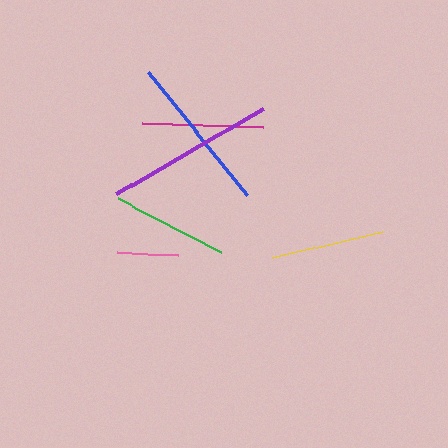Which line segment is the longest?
The purple line is the longest at approximately 169 pixels.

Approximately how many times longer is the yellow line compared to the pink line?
The yellow line is approximately 1.9 times the length of the pink line.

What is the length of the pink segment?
The pink segment is approximately 61 pixels long.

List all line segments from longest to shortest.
From longest to shortest: purple, blue, magenta, green, yellow, pink.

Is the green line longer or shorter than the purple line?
The purple line is longer than the green line.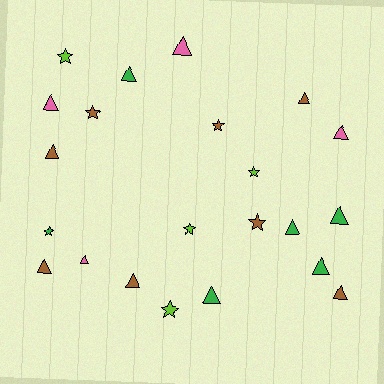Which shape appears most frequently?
Triangle, with 14 objects.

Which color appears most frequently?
Brown, with 8 objects.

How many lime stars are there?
There are 4 lime stars.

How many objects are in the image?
There are 22 objects.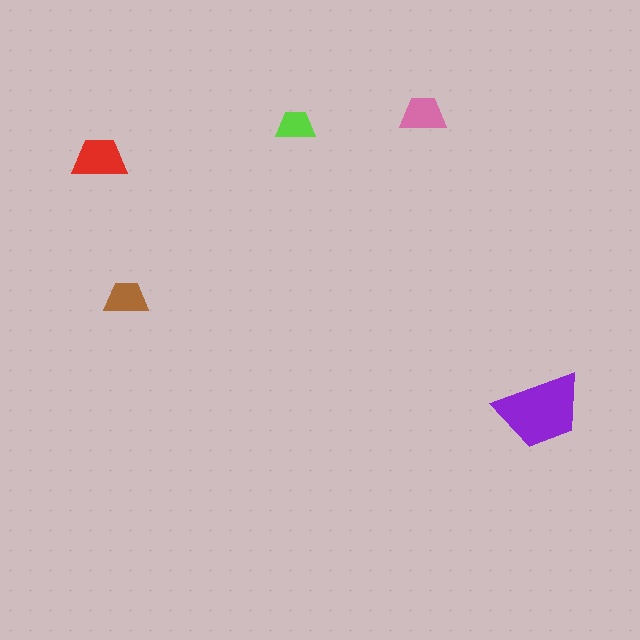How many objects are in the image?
There are 5 objects in the image.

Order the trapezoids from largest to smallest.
the purple one, the red one, the pink one, the brown one, the lime one.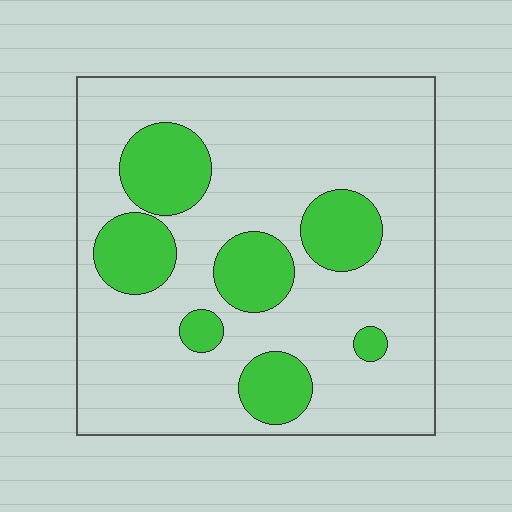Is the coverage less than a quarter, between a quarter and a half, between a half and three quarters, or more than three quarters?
Less than a quarter.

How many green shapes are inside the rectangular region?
7.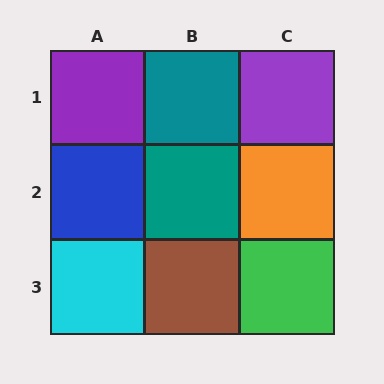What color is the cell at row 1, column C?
Purple.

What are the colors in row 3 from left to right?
Cyan, brown, green.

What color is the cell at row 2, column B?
Teal.